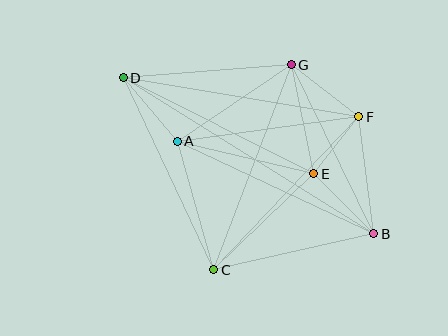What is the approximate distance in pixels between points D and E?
The distance between D and E is approximately 213 pixels.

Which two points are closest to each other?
Points E and F are closest to each other.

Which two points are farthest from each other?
Points B and D are farthest from each other.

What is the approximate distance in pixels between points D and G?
The distance between D and G is approximately 169 pixels.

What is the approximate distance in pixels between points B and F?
The distance between B and F is approximately 118 pixels.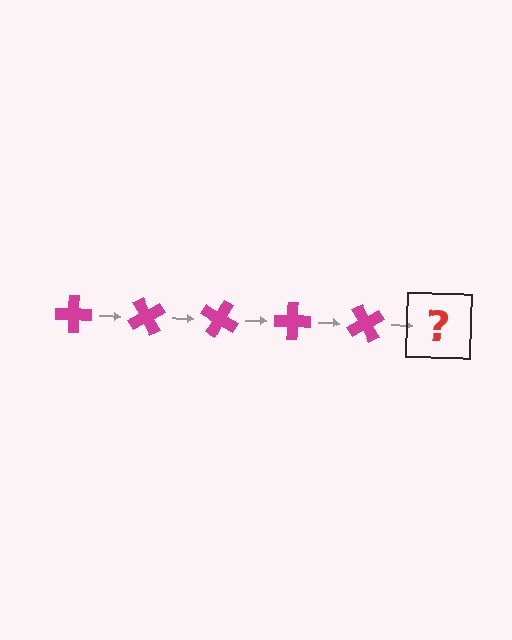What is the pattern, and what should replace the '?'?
The pattern is that the cross rotates 60 degrees each step. The '?' should be a magenta cross rotated 300 degrees.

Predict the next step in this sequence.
The next step is a magenta cross rotated 300 degrees.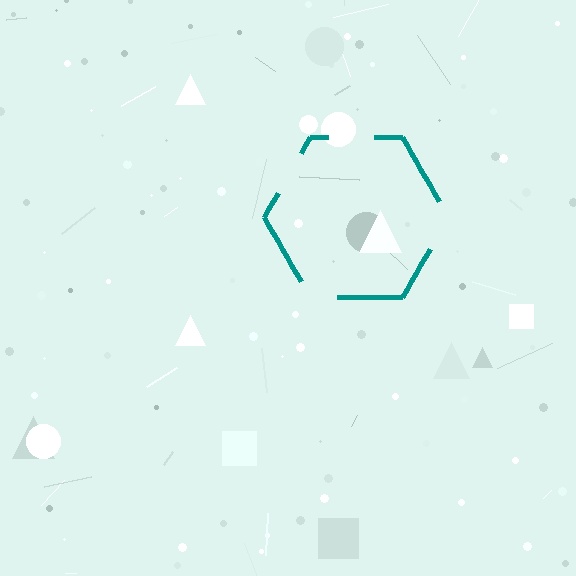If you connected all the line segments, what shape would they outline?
They would outline a hexagon.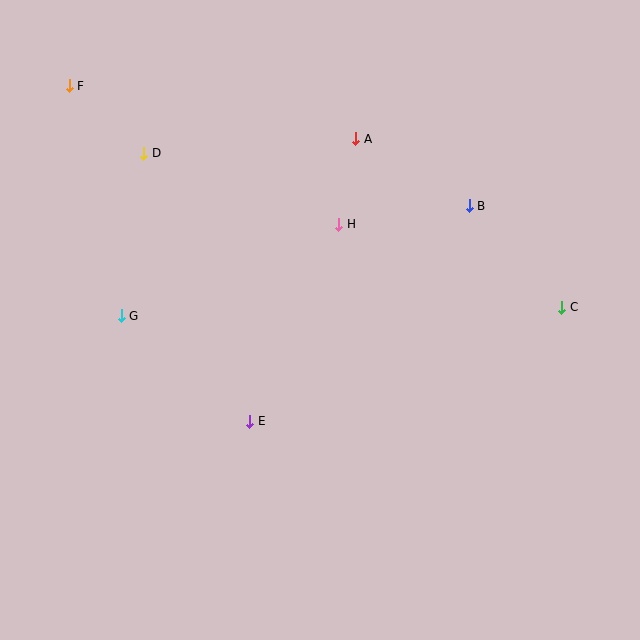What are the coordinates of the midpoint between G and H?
The midpoint between G and H is at (230, 270).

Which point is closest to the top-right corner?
Point B is closest to the top-right corner.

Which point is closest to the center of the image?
Point H at (339, 224) is closest to the center.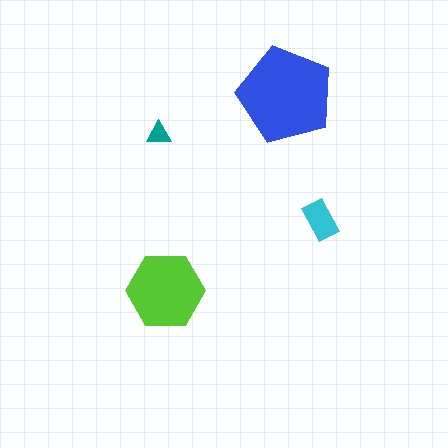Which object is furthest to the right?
The cyan rectangle is rightmost.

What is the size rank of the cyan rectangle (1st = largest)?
3rd.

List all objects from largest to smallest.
The blue pentagon, the lime hexagon, the cyan rectangle, the teal triangle.